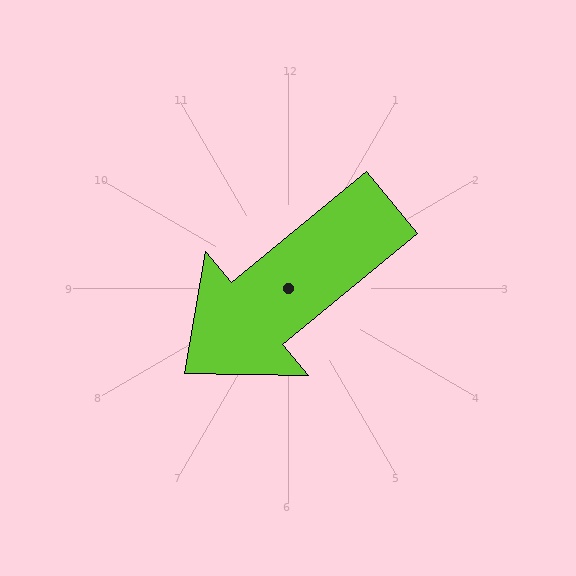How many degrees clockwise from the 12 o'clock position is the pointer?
Approximately 231 degrees.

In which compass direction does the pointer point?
Southwest.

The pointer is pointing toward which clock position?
Roughly 8 o'clock.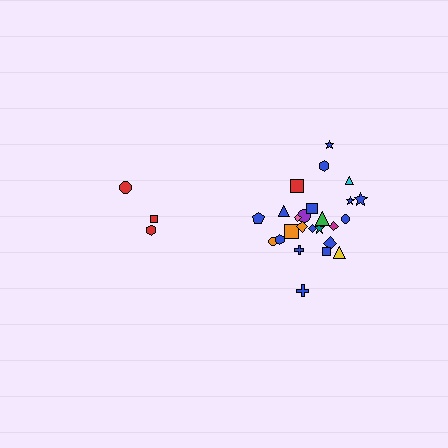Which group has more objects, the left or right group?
The right group.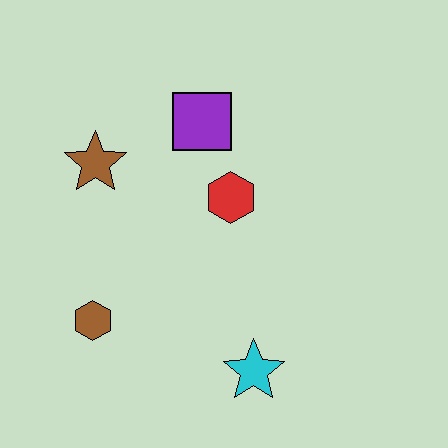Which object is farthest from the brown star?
The cyan star is farthest from the brown star.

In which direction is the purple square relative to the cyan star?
The purple square is above the cyan star.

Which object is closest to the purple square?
The red hexagon is closest to the purple square.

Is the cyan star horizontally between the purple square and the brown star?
No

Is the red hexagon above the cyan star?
Yes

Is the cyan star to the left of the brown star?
No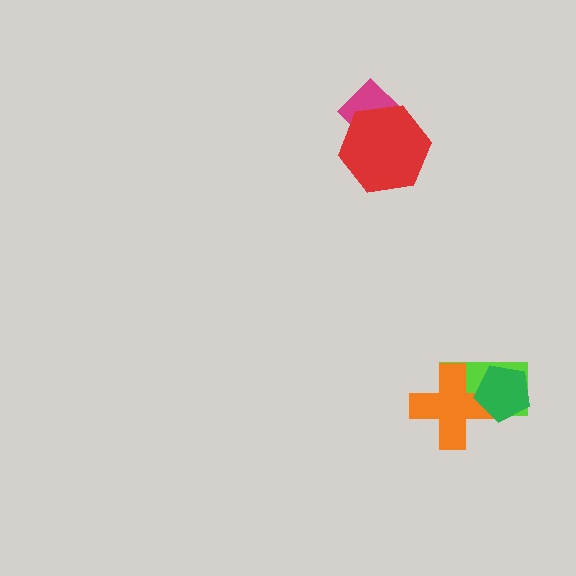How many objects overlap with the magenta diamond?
1 object overlaps with the magenta diamond.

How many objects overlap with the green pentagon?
2 objects overlap with the green pentagon.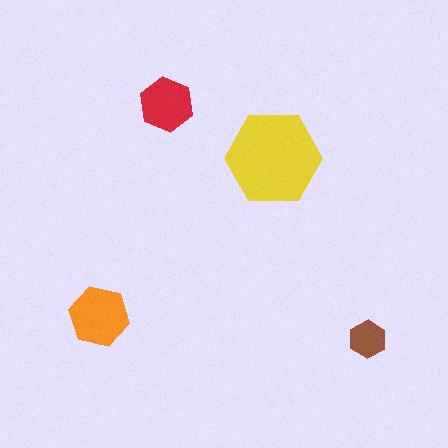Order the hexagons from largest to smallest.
the yellow one, the orange one, the red one, the brown one.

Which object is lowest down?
The brown hexagon is bottommost.